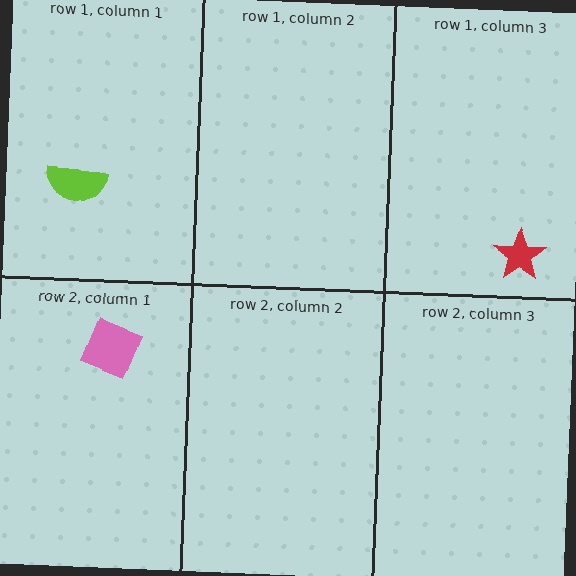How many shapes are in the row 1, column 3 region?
1.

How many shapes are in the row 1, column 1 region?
1.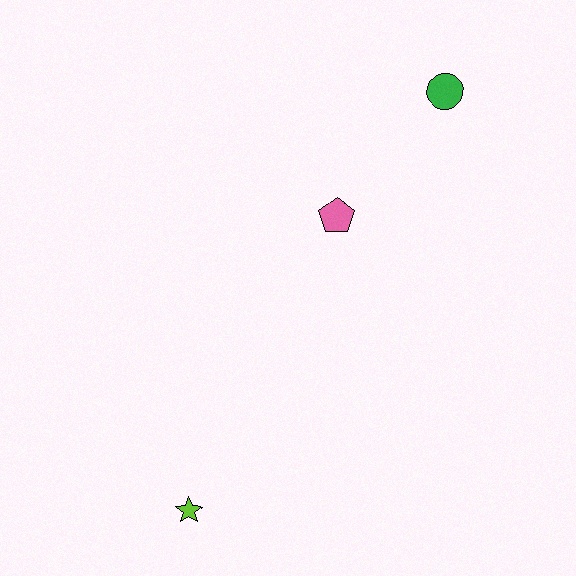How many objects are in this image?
There are 3 objects.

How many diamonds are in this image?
There are no diamonds.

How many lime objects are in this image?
There is 1 lime object.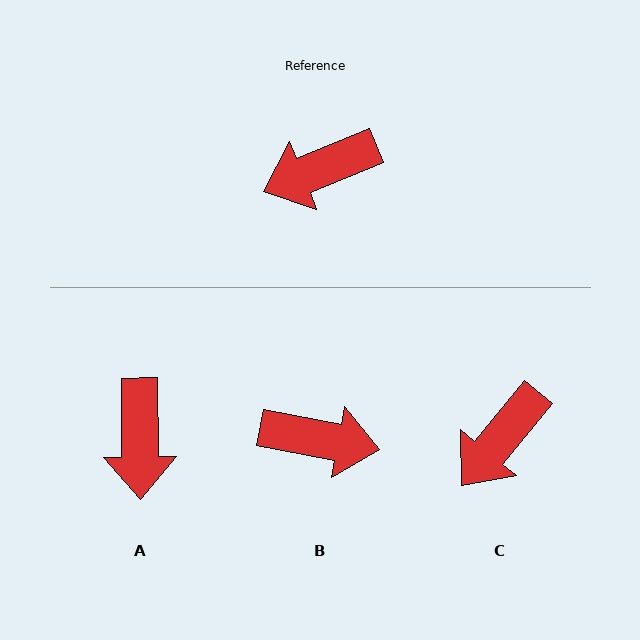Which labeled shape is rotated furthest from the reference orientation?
B, about 147 degrees away.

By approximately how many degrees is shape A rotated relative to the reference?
Approximately 68 degrees counter-clockwise.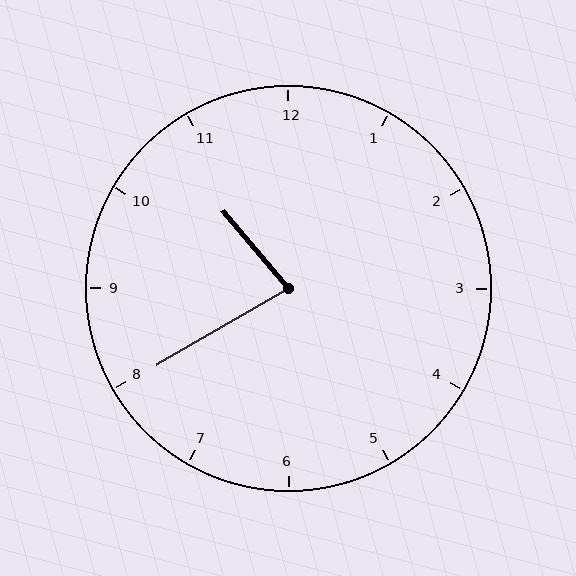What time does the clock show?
10:40.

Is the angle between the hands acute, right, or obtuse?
It is acute.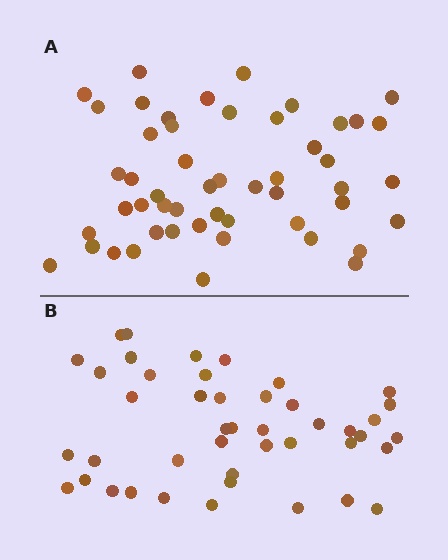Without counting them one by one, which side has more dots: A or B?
Region A (the top region) has more dots.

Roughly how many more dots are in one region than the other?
Region A has roughly 8 or so more dots than region B.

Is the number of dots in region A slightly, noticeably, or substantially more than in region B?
Region A has only slightly more — the two regions are fairly close. The ratio is roughly 1.2 to 1.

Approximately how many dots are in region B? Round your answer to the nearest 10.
About 40 dots. (The exact count is 44, which rounds to 40.)